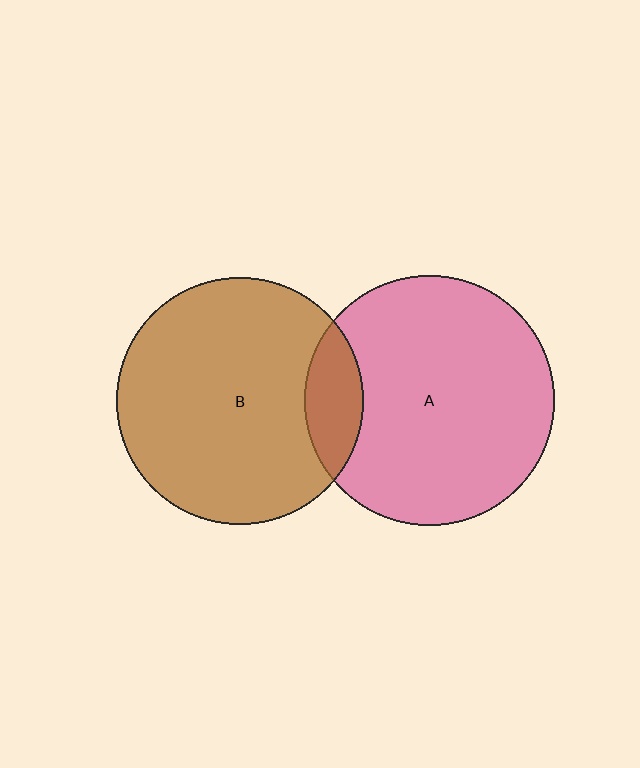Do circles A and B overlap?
Yes.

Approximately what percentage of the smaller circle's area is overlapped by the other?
Approximately 15%.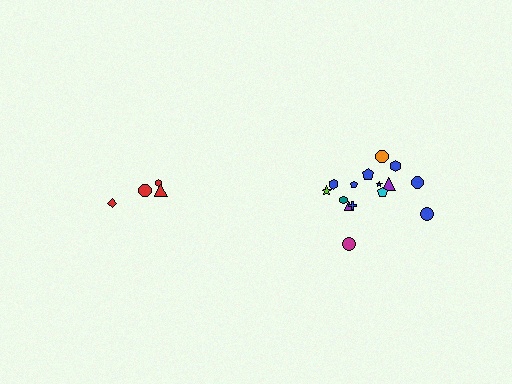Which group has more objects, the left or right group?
The right group.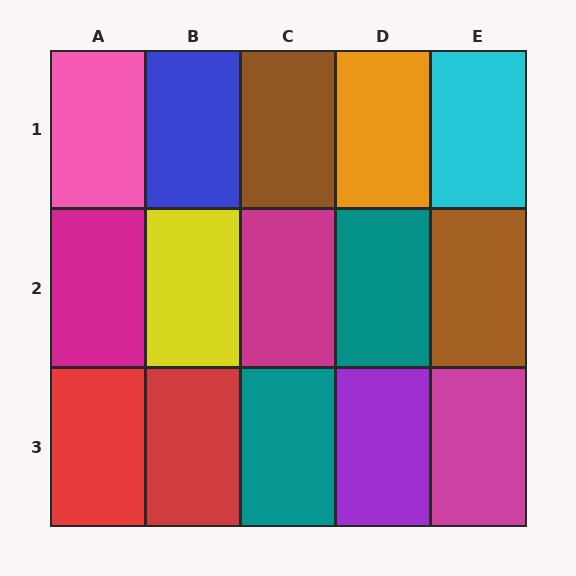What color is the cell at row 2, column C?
Magenta.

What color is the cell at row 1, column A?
Pink.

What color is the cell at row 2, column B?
Yellow.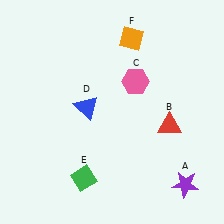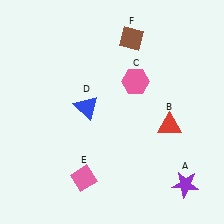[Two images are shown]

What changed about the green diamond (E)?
In Image 1, E is green. In Image 2, it changed to pink.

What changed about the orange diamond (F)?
In Image 1, F is orange. In Image 2, it changed to brown.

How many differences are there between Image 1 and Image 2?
There are 2 differences between the two images.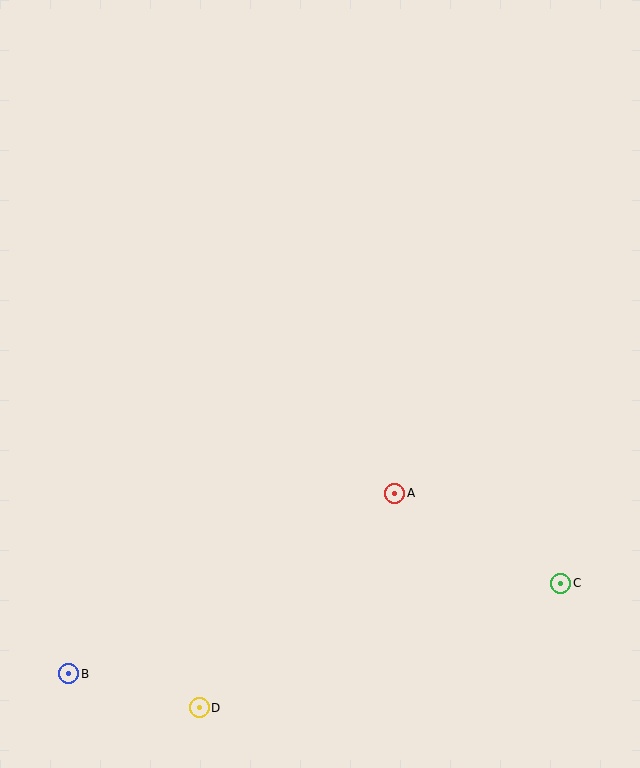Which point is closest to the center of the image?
Point A at (395, 493) is closest to the center.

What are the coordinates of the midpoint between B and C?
The midpoint between B and C is at (315, 629).